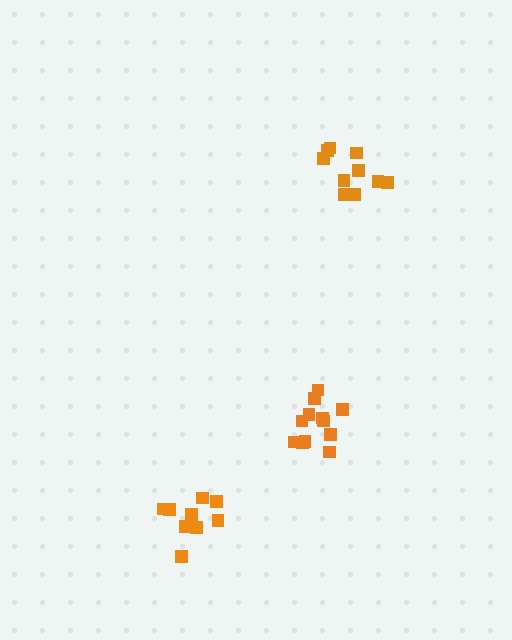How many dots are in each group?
Group 1: 12 dots, Group 2: 9 dots, Group 3: 10 dots (31 total).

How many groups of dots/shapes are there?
There are 3 groups.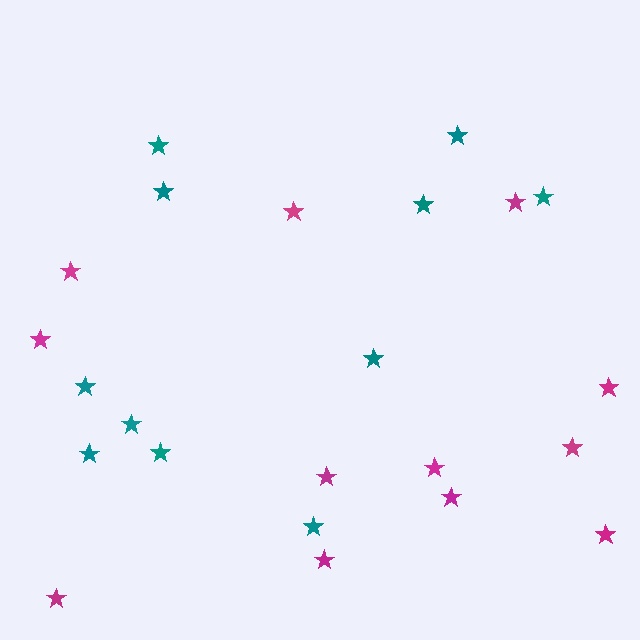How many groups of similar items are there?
There are 2 groups: one group of teal stars (11) and one group of magenta stars (12).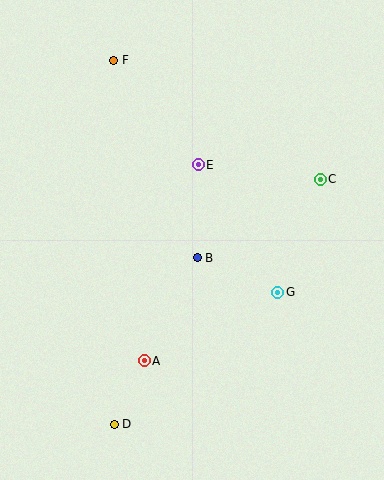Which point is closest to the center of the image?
Point B at (197, 258) is closest to the center.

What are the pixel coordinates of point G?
Point G is at (278, 292).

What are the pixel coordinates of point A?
Point A is at (144, 361).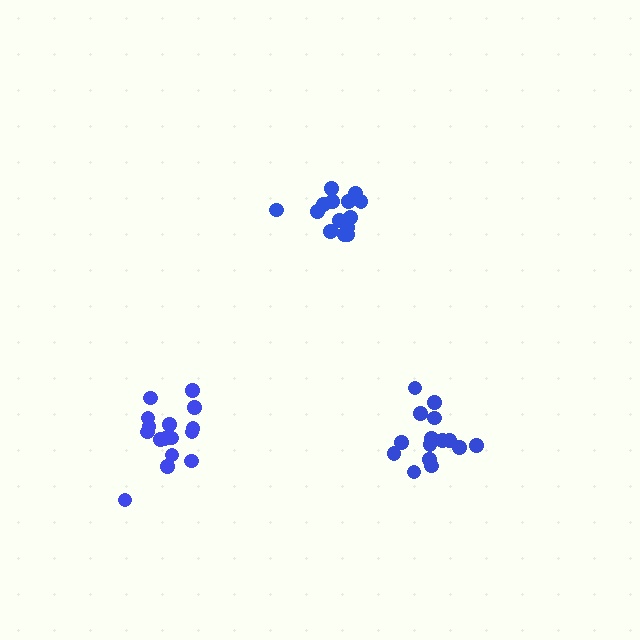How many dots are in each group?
Group 1: 15 dots, Group 2: 15 dots, Group 3: 16 dots (46 total).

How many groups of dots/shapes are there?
There are 3 groups.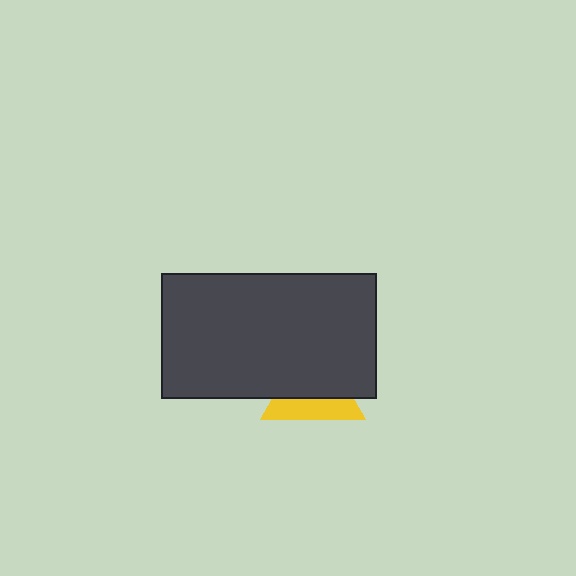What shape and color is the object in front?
The object in front is a dark gray rectangle.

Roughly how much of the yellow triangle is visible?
A small part of it is visible (roughly 39%).